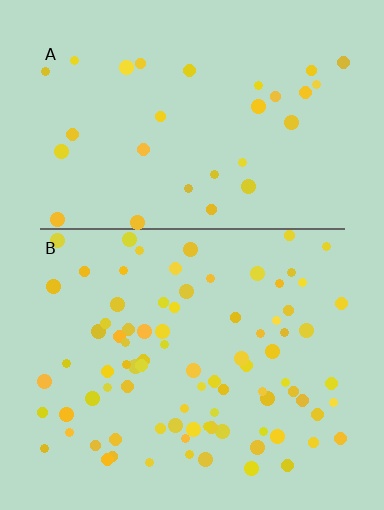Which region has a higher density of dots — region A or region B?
B (the bottom).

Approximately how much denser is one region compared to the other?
Approximately 2.8× — region B over region A.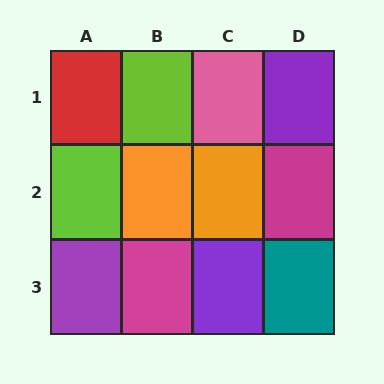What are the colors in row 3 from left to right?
Purple, magenta, purple, teal.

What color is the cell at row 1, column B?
Lime.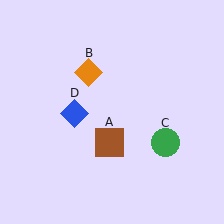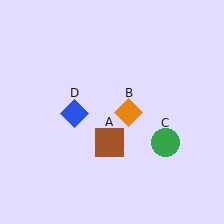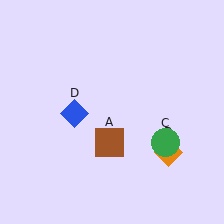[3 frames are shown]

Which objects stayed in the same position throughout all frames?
Brown square (object A) and green circle (object C) and blue diamond (object D) remained stationary.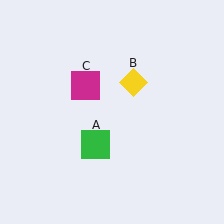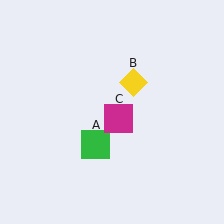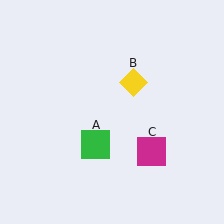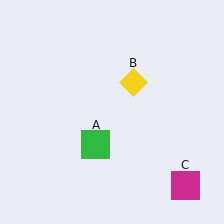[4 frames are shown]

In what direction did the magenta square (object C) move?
The magenta square (object C) moved down and to the right.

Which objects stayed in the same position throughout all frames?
Green square (object A) and yellow diamond (object B) remained stationary.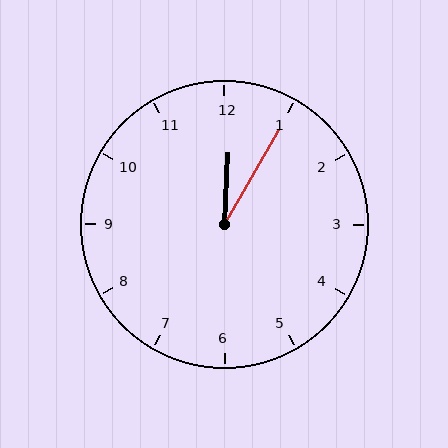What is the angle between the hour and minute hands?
Approximately 28 degrees.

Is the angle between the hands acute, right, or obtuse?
It is acute.